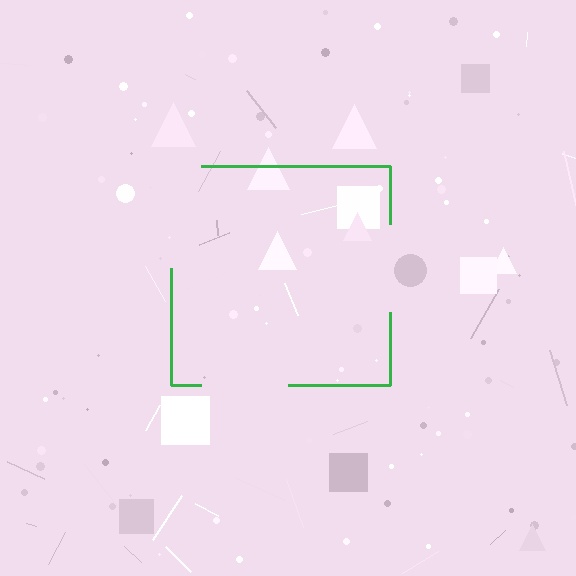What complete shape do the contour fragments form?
The contour fragments form a square.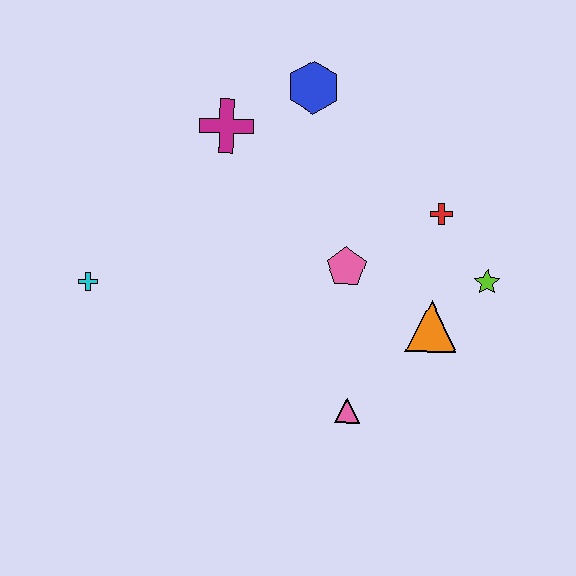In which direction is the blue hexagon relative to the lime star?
The blue hexagon is above the lime star.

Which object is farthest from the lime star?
The cyan cross is farthest from the lime star.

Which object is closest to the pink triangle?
The orange triangle is closest to the pink triangle.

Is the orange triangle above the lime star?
No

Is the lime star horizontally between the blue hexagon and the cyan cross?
No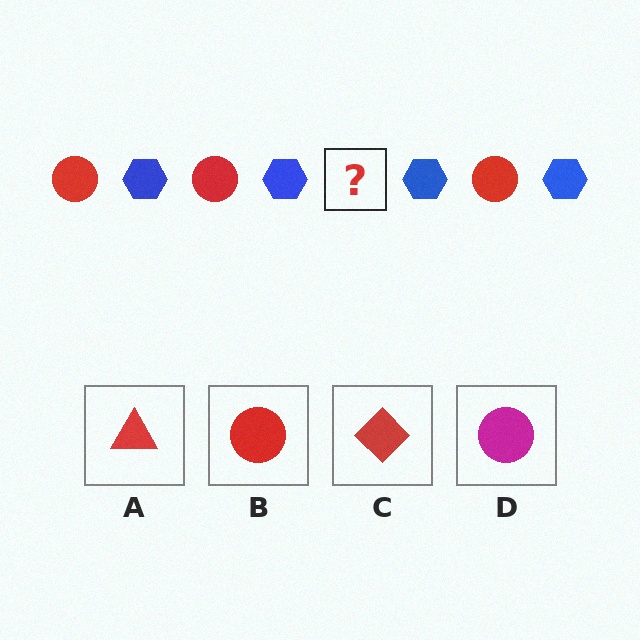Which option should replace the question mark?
Option B.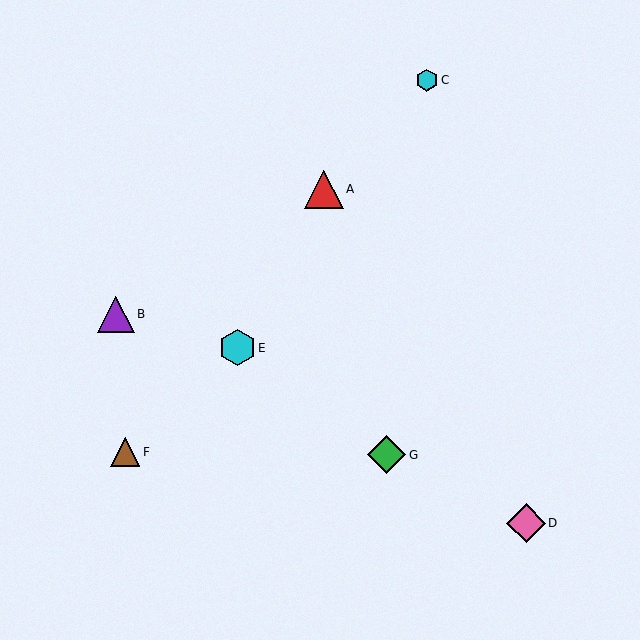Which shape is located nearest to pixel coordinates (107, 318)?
The purple triangle (labeled B) at (116, 314) is nearest to that location.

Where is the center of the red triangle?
The center of the red triangle is at (324, 189).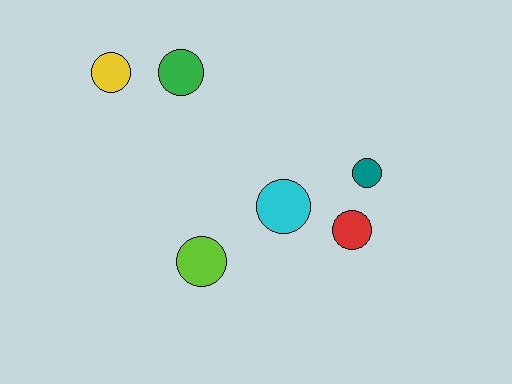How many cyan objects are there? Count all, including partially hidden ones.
There is 1 cyan object.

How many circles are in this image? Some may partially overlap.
There are 6 circles.